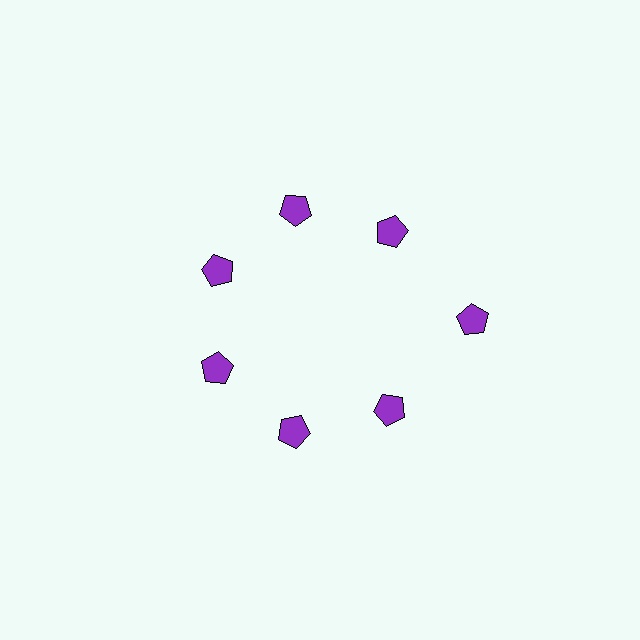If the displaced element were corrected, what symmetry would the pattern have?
It would have 7-fold rotational symmetry — the pattern would map onto itself every 51 degrees.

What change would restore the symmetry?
The symmetry would be restored by moving it inward, back onto the ring so that all 7 pentagons sit at equal angles and equal distance from the center.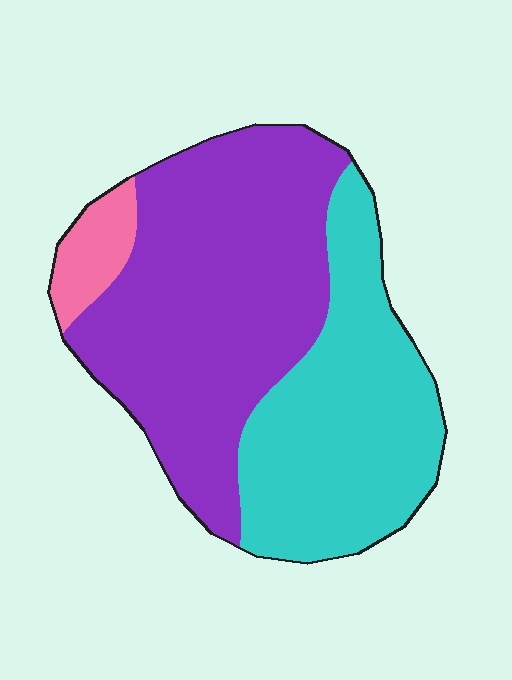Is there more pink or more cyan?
Cyan.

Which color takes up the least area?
Pink, at roughly 5%.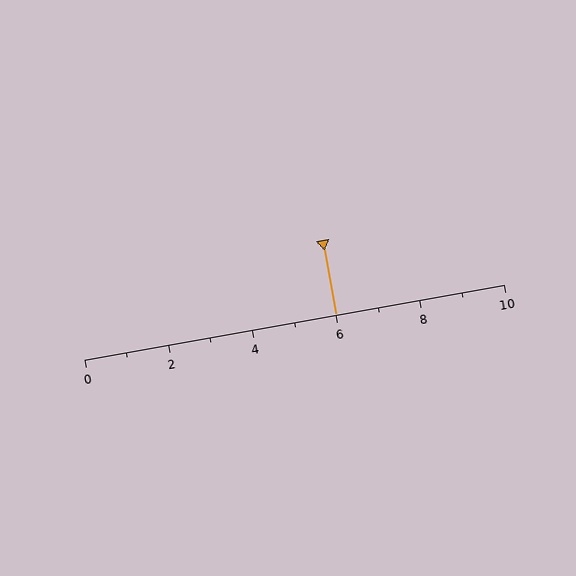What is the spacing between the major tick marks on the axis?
The major ticks are spaced 2 apart.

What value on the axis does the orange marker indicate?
The marker indicates approximately 6.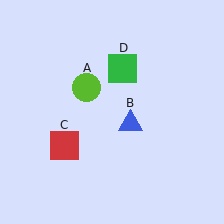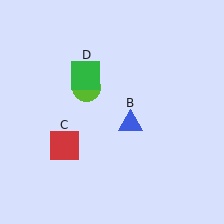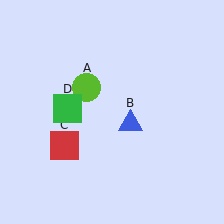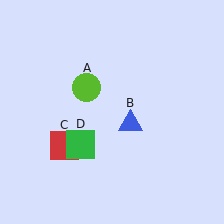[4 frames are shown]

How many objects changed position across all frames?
1 object changed position: green square (object D).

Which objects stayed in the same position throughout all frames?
Lime circle (object A) and blue triangle (object B) and red square (object C) remained stationary.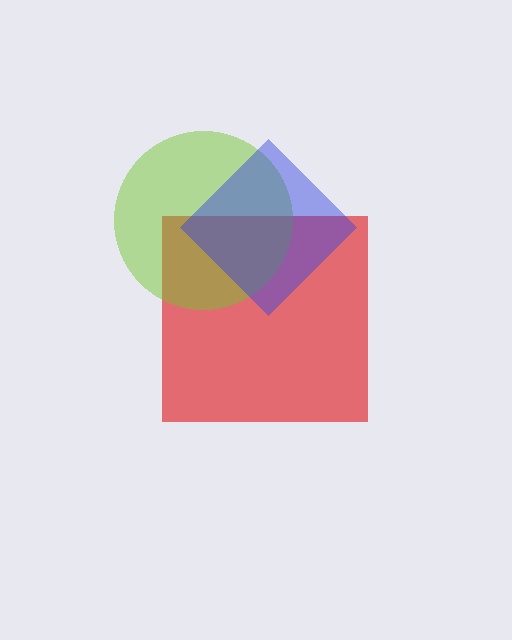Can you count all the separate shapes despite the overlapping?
Yes, there are 3 separate shapes.